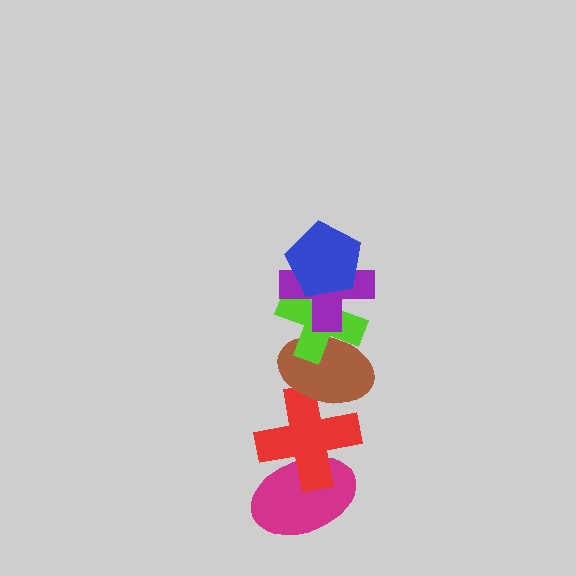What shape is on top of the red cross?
The brown ellipse is on top of the red cross.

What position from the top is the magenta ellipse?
The magenta ellipse is 6th from the top.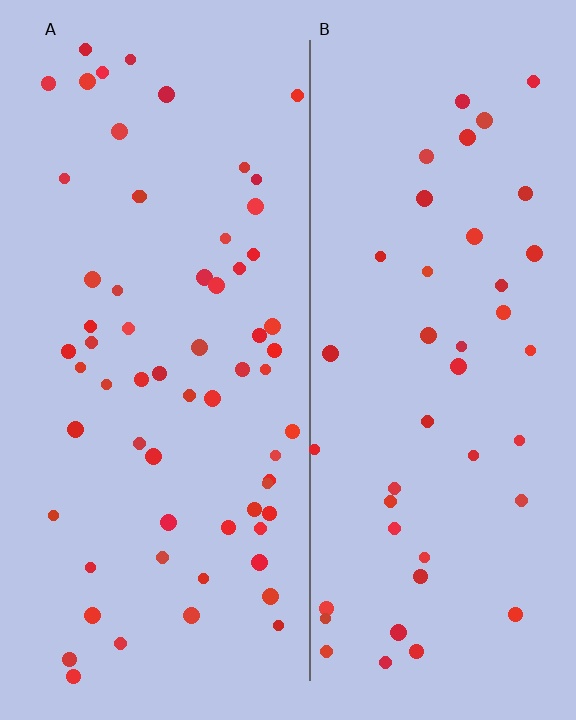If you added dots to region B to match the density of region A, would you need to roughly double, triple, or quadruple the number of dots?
Approximately double.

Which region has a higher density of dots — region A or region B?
A (the left).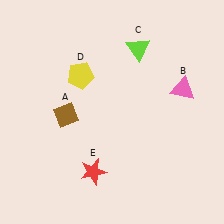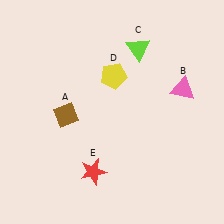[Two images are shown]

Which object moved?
The yellow pentagon (D) moved right.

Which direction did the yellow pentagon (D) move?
The yellow pentagon (D) moved right.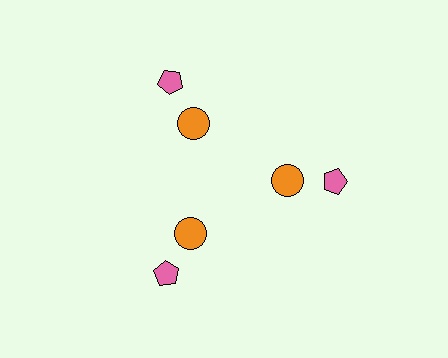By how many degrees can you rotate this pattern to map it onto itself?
The pattern maps onto itself every 120 degrees of rotation.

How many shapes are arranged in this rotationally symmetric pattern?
There are 6 shapes, arranged in 3 groups of 2.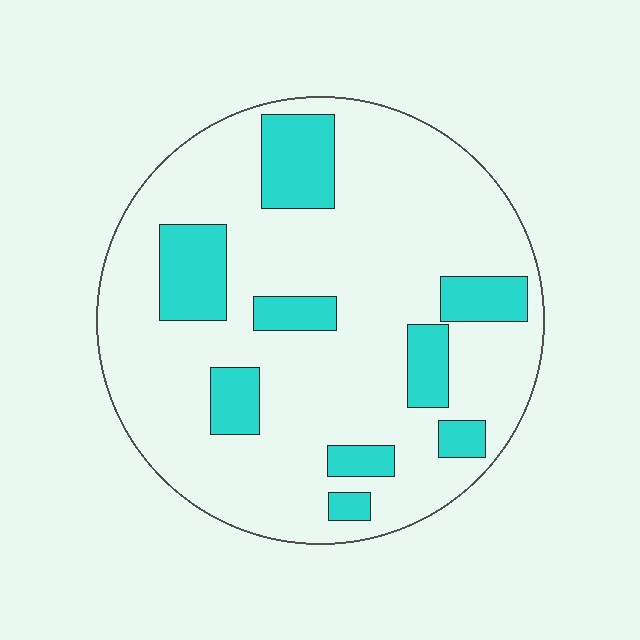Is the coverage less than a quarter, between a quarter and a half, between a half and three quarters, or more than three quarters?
Less than a quarter.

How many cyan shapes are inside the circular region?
9.